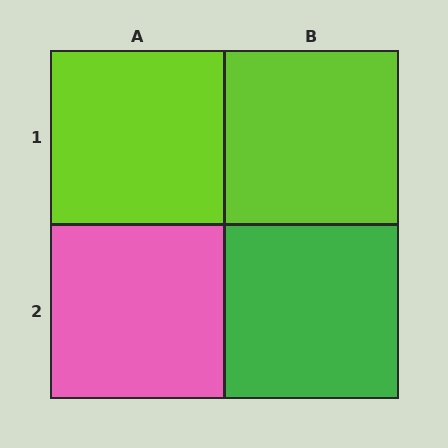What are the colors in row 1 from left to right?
Lime, lime.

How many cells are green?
1 cell is green.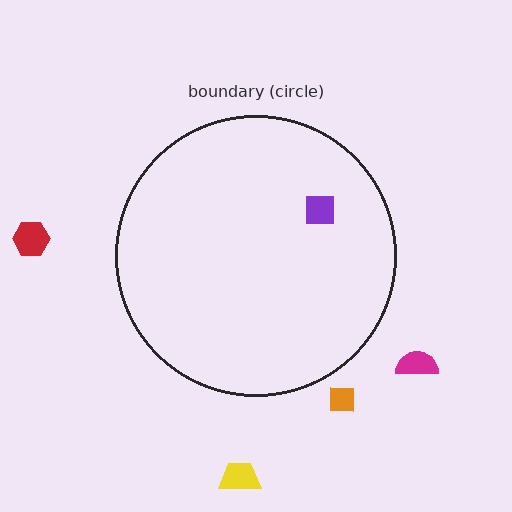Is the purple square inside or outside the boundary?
Inside.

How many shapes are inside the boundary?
1 inside, 4 outside.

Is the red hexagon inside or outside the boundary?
Outside.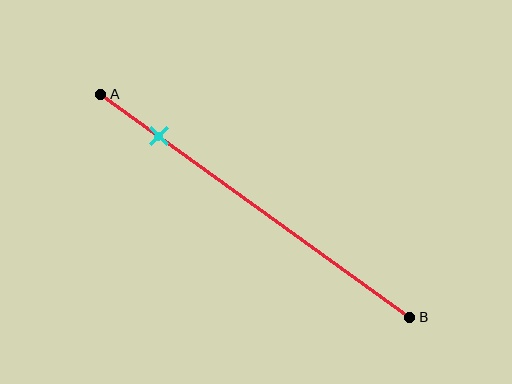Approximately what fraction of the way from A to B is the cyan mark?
The cyan mark is approximately 20% of the way from A to B.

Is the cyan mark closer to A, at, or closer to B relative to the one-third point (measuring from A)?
The cyan mark is closer to point A than the one-third point of segment AB.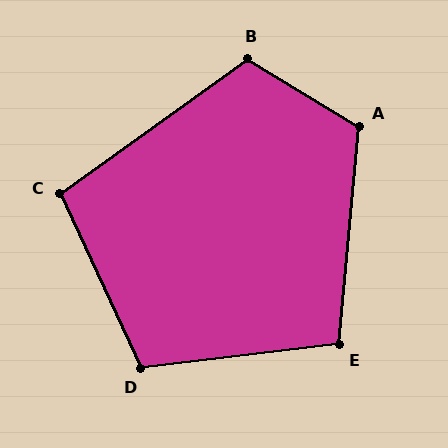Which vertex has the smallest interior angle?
C, at approximately 101 degrees.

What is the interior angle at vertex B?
Approximately 113 degrees (obtuse).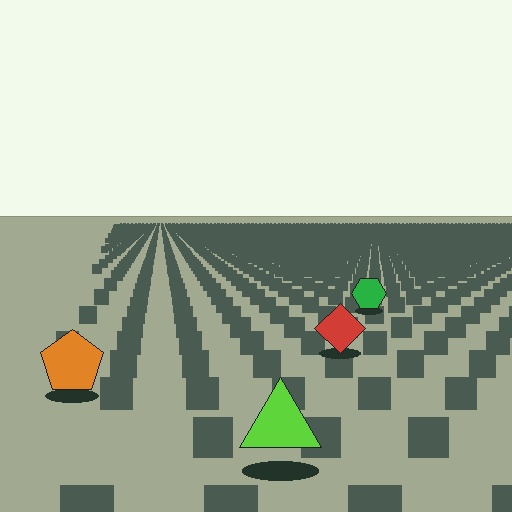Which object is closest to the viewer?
The lime triangle is closest. The texture marks near it are larger and more spread out.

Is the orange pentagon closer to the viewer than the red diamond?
Yes. The orange pentagon is closer — you can tell from the texture gradient: the ground texture is coarser near it.